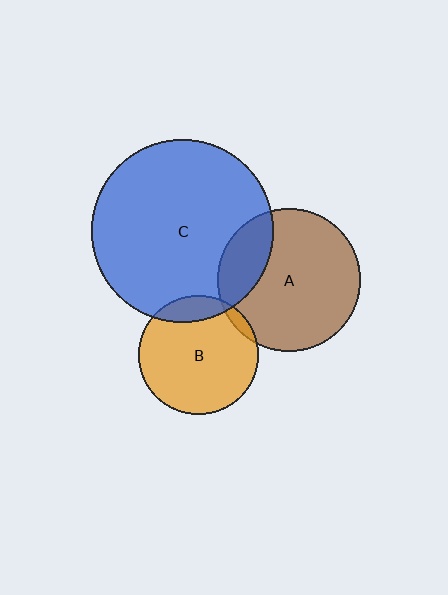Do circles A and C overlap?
Yes.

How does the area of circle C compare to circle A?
Approximately 1.6 times.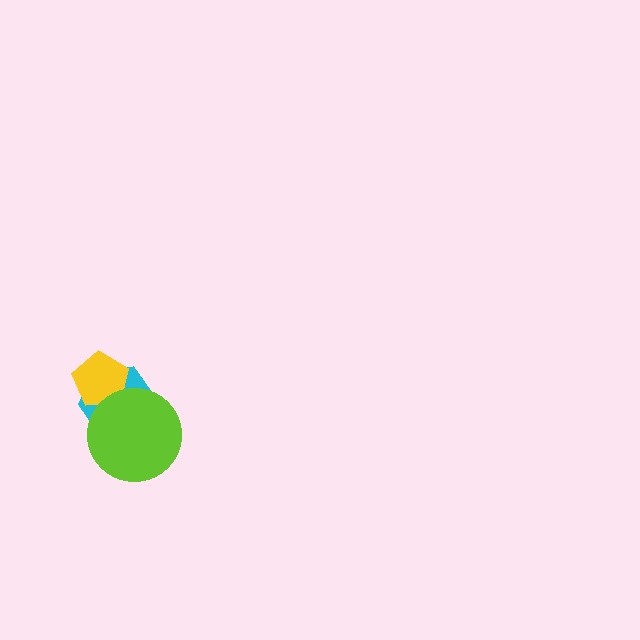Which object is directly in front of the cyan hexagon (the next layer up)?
The yellow pentagon is directly in front of the cyan hexagon.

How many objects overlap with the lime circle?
2 objects overlap with the lime circle.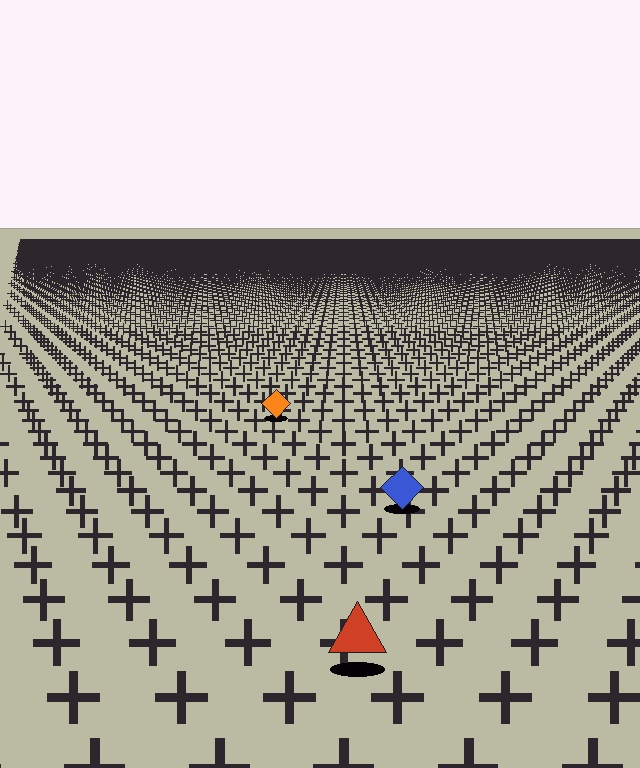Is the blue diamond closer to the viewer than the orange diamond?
Yes. The blue diamond is closer — you can tell from the texture gradient: the ground texture is coarser near it.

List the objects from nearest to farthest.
From nearest to farthest: the red triangle, the blue diamond, the orange diamond.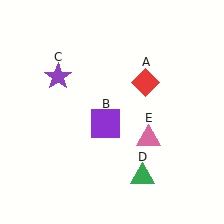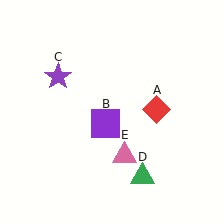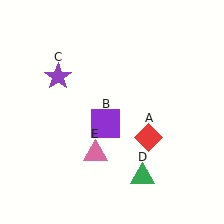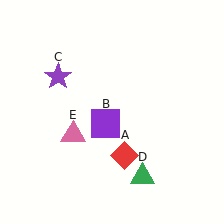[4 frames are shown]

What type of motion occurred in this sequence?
The red diamond (object A), pink triangle (object E) rotated clockwise around the center of the scene.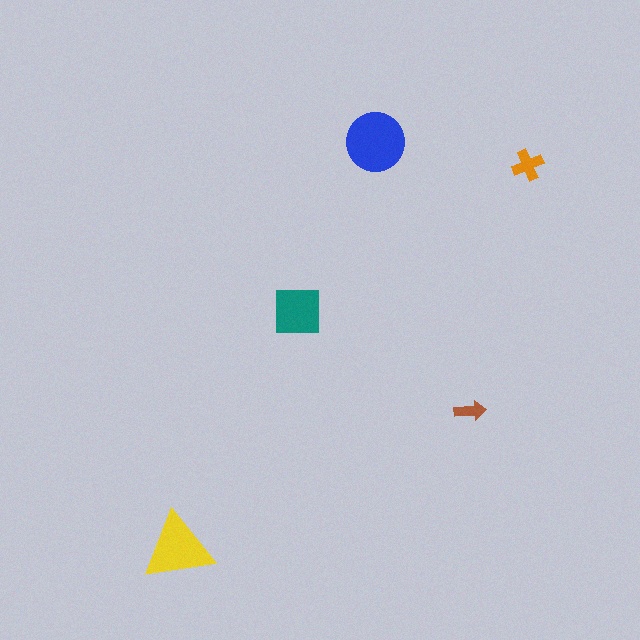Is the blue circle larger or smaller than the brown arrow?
Larger.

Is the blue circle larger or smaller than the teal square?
Larger.